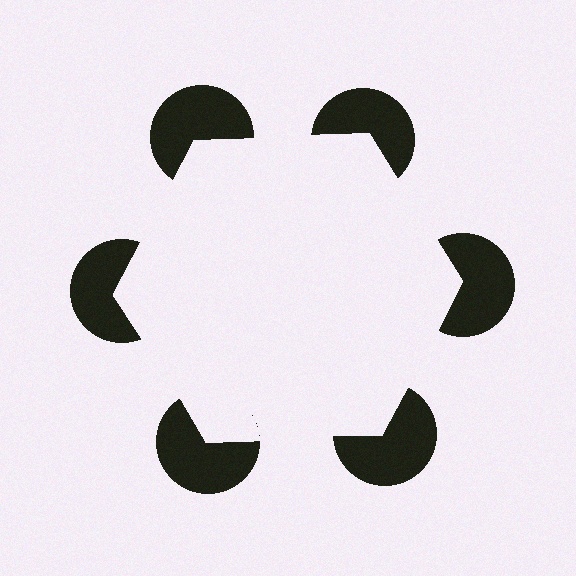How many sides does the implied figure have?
6 sides.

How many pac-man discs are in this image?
There are 6 — one at each vertex of the illusory hexagon.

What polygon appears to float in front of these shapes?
An illusory hexagon — its edges are inferred from the aligned wedge cuts in the pac-man discs, not physically drawn.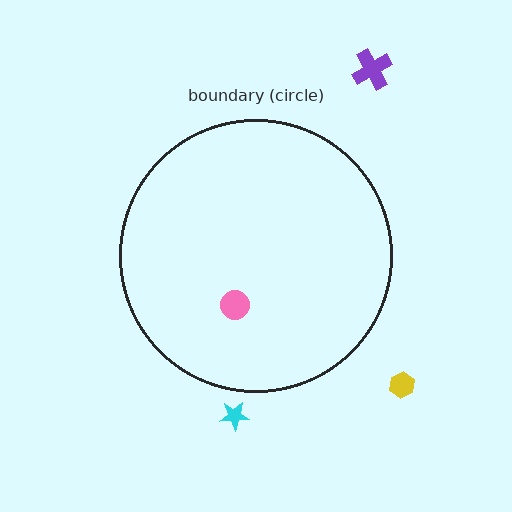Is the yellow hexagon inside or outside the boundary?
Outside.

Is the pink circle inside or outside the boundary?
Inside.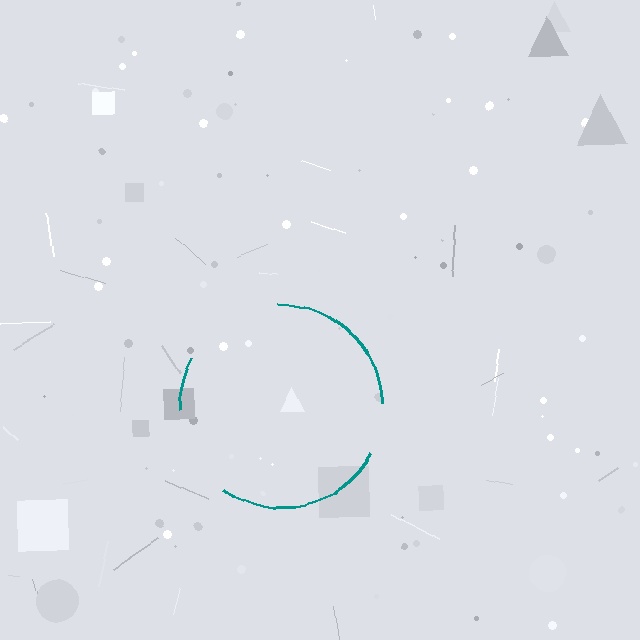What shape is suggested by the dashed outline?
The dashed outline suggests a circle.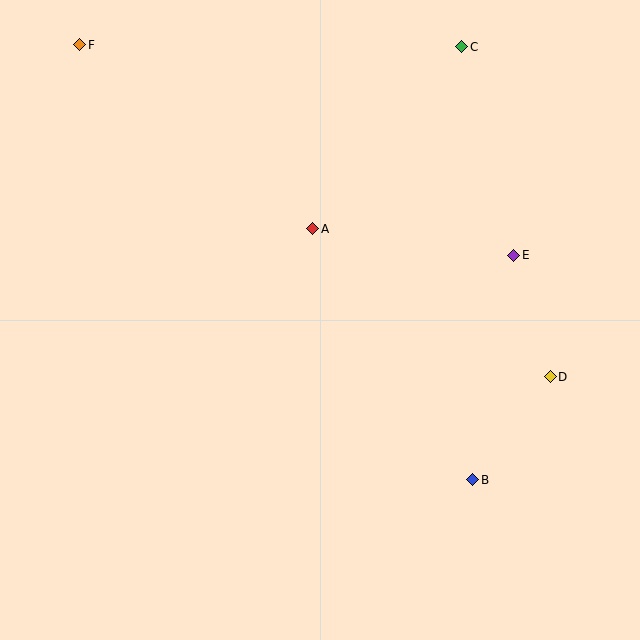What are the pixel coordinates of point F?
Point F is at (80, 45).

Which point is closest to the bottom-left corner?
Point B is closest to the bottom-left corner.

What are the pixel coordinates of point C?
Point C is at (462, 47).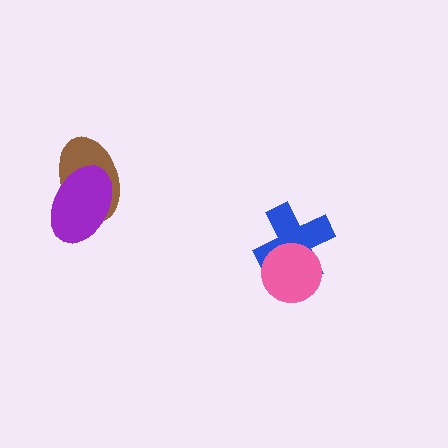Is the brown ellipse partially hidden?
Yes, it is partially covered by another shape.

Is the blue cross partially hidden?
Yes, it is partially covered by another shape.